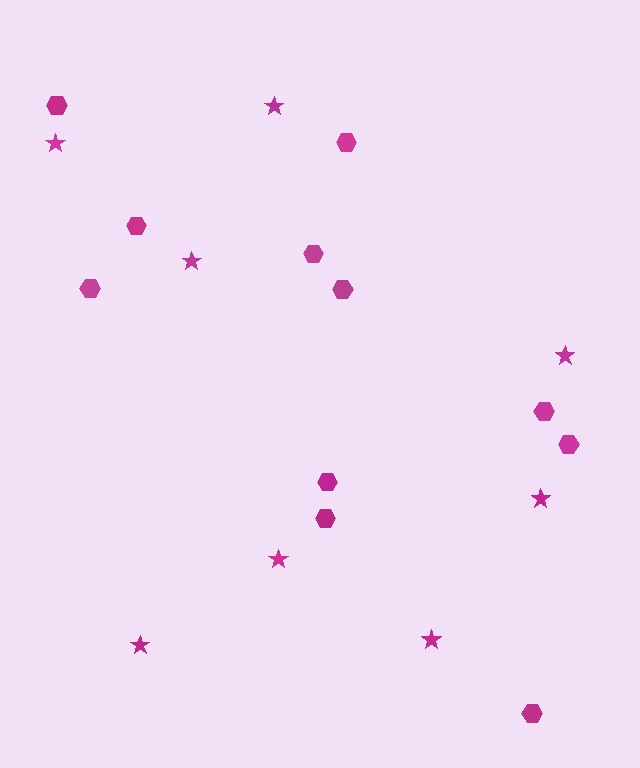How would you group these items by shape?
There are 2 groups: one group of stars (8) and one group of hexagons (11).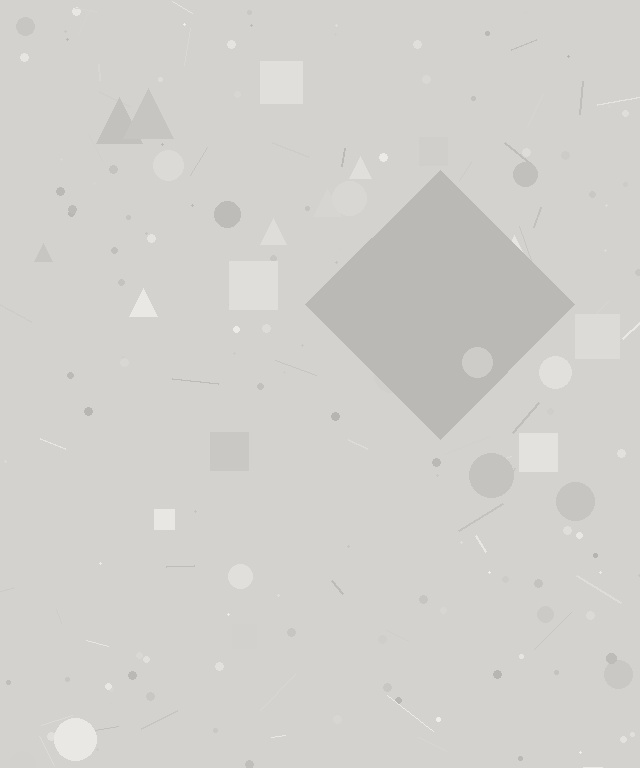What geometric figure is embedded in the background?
A diamond is embedded in the background.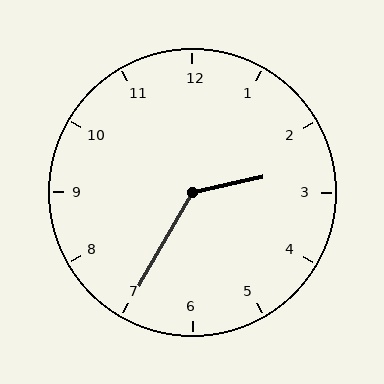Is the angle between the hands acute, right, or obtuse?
It is obtuse.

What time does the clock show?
2:35.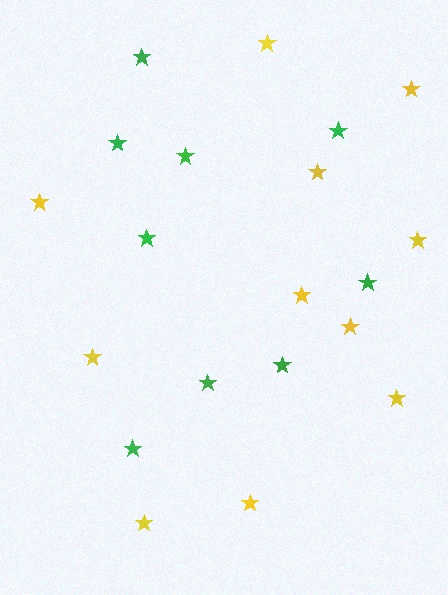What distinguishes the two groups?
There are 2 groups: one group of green stars (9) and one group of yellow stars (11).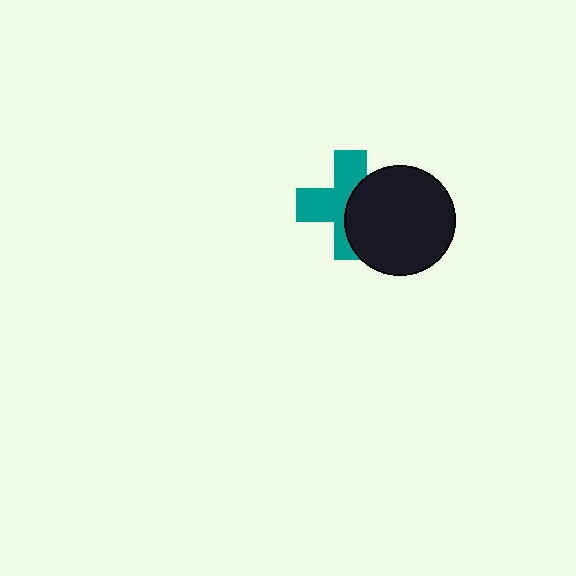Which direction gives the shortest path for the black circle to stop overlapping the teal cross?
Moving right gives the shortest separation.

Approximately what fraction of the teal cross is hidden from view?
Roughly 44% of the teal cross is hidden behind the black circle.